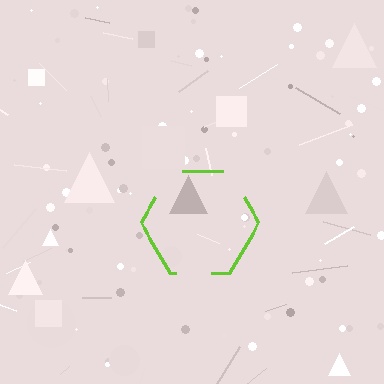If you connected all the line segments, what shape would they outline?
They would outline a hexagon.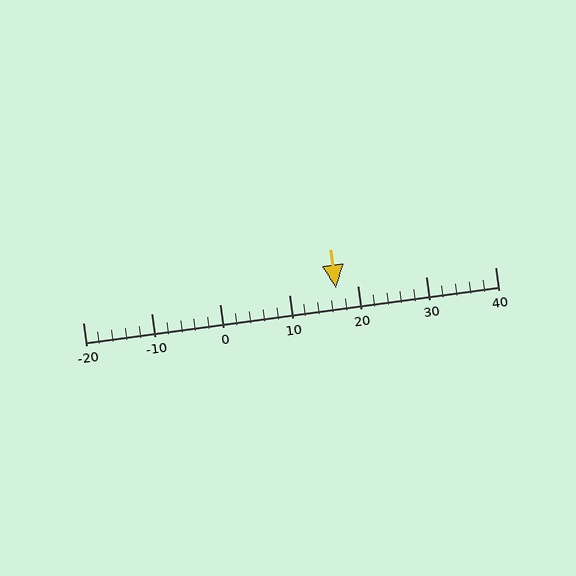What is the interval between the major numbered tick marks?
The major tick marks are spaced 10 units apart.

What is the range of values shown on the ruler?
The ruler shows values from -20 to 40.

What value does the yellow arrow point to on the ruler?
The yellow arrow points to approximately 17.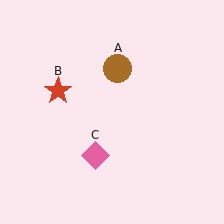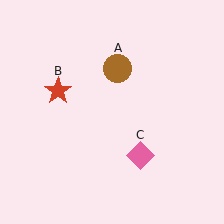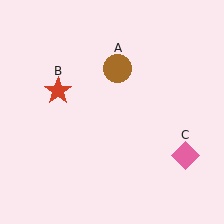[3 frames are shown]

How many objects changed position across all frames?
1 object changed position: pink diamond (object C).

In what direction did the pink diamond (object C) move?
The pink diamond (object C) moved right.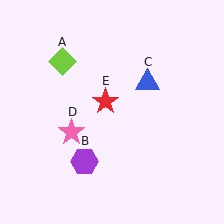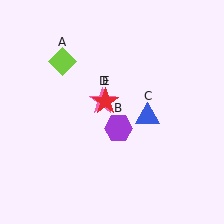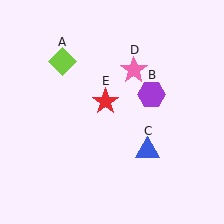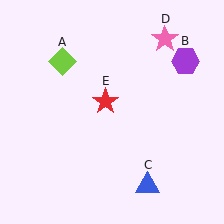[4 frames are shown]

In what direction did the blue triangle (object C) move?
The blue triangle (object C) moved down.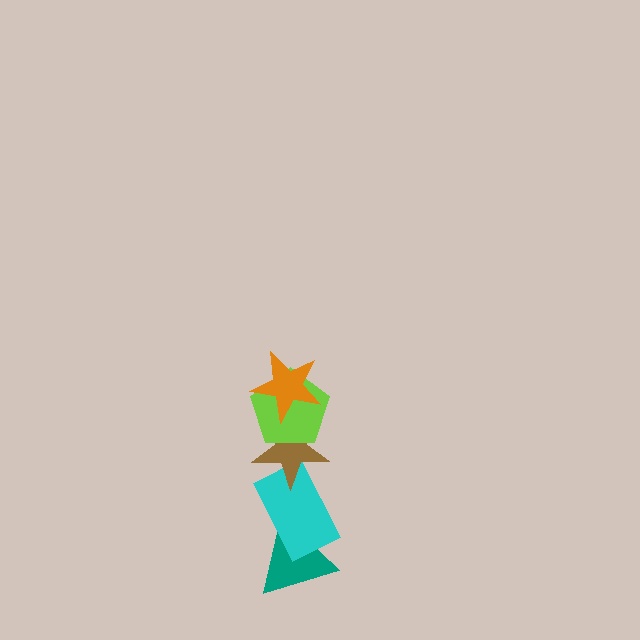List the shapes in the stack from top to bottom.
From top to bottom: the orange star, the lime pentagon, the brown star, the cyan rectangle, the teal triangle.